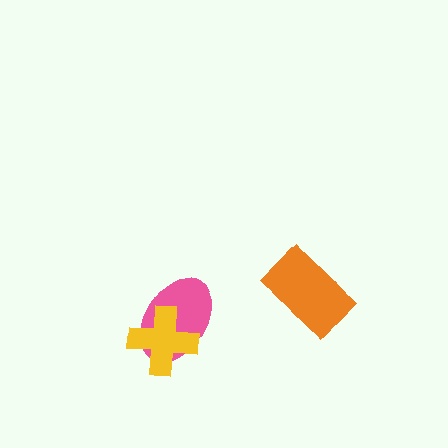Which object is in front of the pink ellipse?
The yellow cross is in front of the pink ellipse.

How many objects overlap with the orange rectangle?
0 objects overlap with the orange rectangle.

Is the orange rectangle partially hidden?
No, no other shape covers it.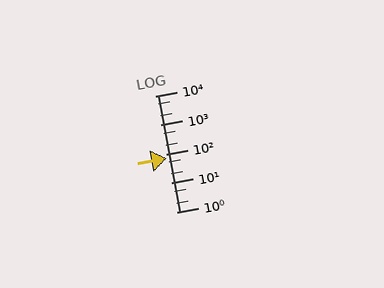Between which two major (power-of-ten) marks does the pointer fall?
The pointer is between 10 and 100.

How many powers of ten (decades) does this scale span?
The scale spans 4 decades, from 1 to 10000.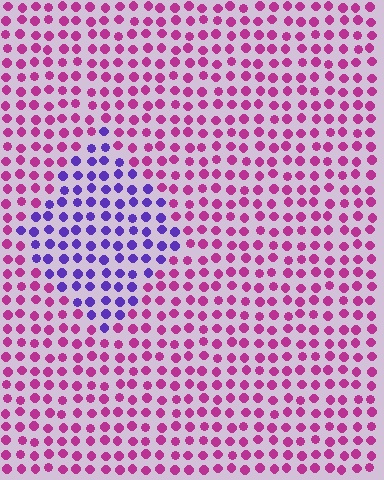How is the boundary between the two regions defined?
The boundary is defined purely by a slight shift in hue (about 58 degrees). Spacing, size, and orientation are identical on both sides.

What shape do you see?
I see a diamond.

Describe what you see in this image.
The image is filled with small magenta elements in a uniform arrangement. A diamond-shaped region is visible where the elements are tinted to a slightly different hue, forming a subtle color boundary.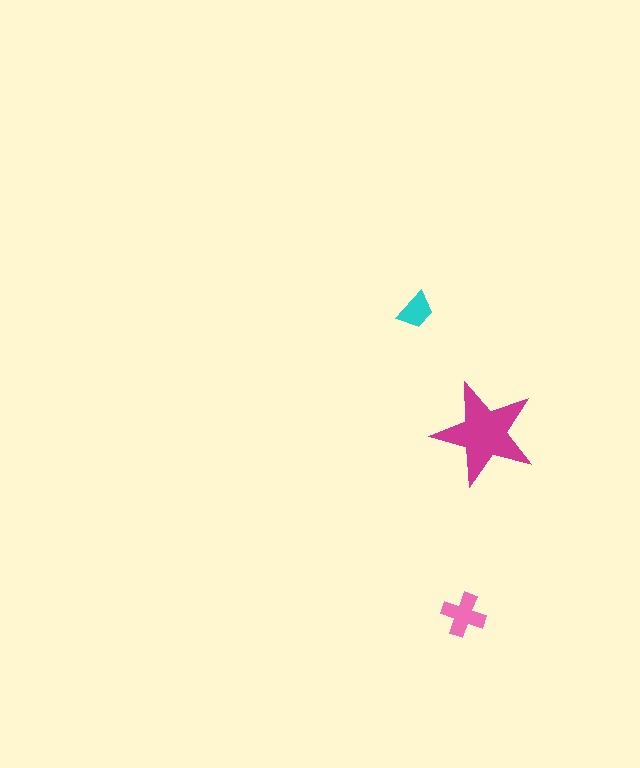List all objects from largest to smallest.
The magenta star, the pink cross, the cyan trapezoid.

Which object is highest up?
The cyan trapezoid is topmost.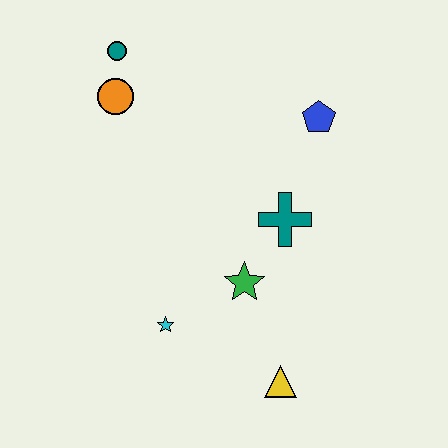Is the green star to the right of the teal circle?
Yes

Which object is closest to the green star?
The teal cross is closest to the green star.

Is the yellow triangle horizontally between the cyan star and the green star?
No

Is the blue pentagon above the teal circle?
No